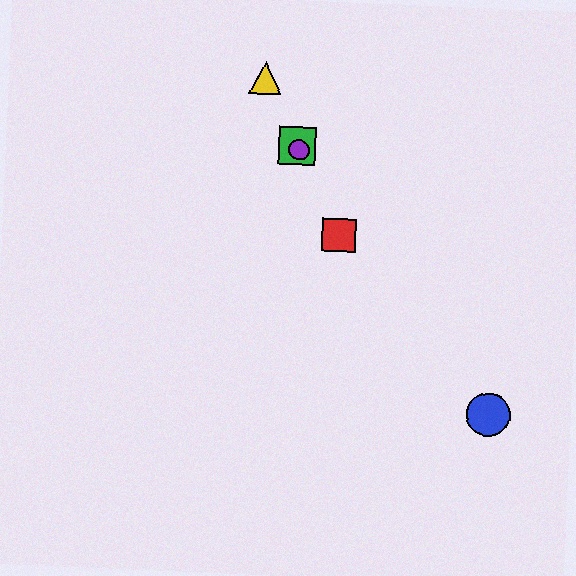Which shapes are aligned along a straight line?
The red square, the green square, the yellow triangle, the purple circle are aligned along a straight line.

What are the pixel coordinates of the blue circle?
The blue circle is at (488, 415).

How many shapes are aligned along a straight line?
4 shapes (the red square, the green square, the yellow triangle, the purple circle) are aligned along a straight line.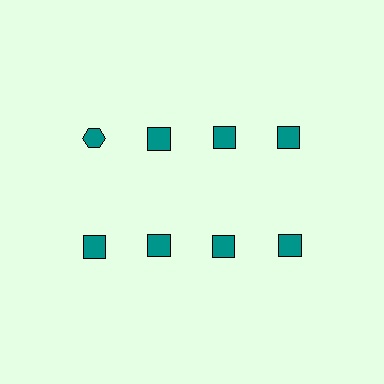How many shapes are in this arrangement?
There are 8 shapes arranged in a grid pattern.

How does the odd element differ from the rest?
It has a different shape: hexagon instead of square.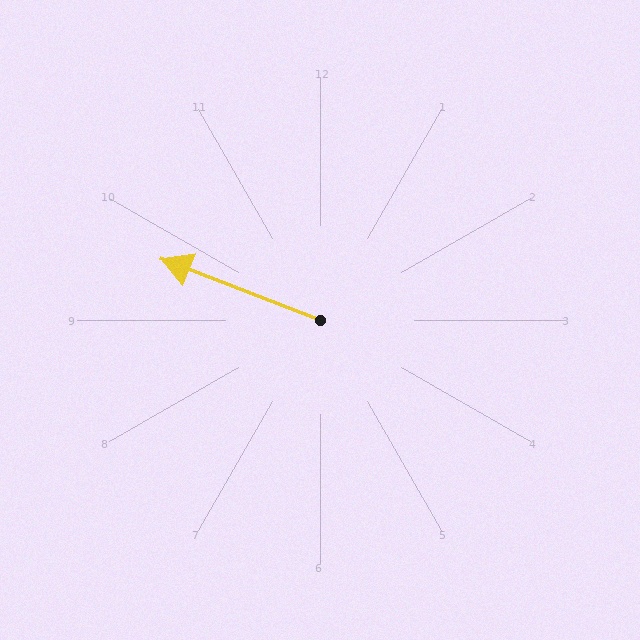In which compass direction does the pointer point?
West.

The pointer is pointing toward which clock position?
Roughly 10 o'clock.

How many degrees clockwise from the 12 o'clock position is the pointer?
Approximately 291 degrees.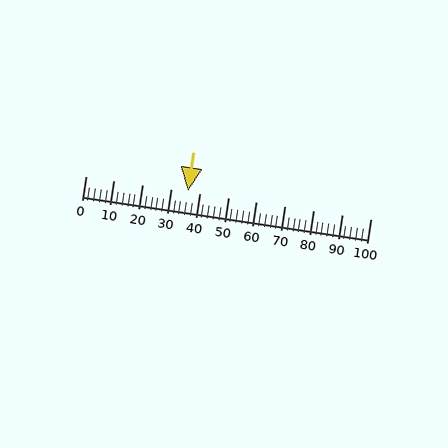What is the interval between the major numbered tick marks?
The major tick marks are spaced 10 units apart.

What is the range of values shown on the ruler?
The ruler shows values from 0 to 100.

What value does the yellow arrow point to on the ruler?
The yellow arrow points to approximately 36.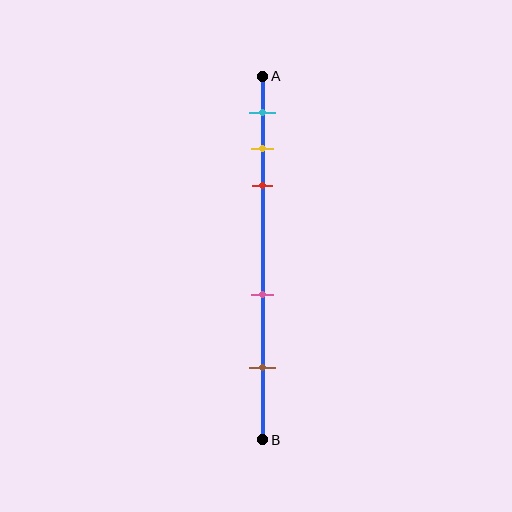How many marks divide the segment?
There are 5 marks dividing the segment.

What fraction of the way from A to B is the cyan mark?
The cyan mark is approximately 10% (0.1) of the way from A to B.